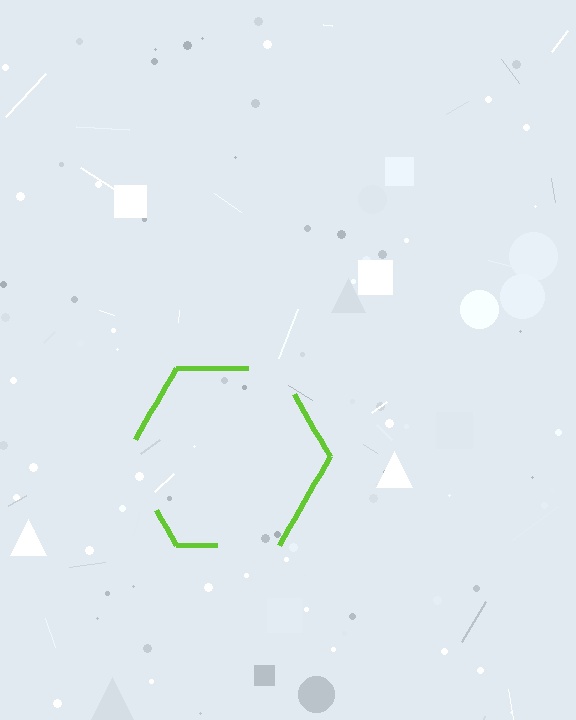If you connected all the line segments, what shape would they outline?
They would outline a hexagon.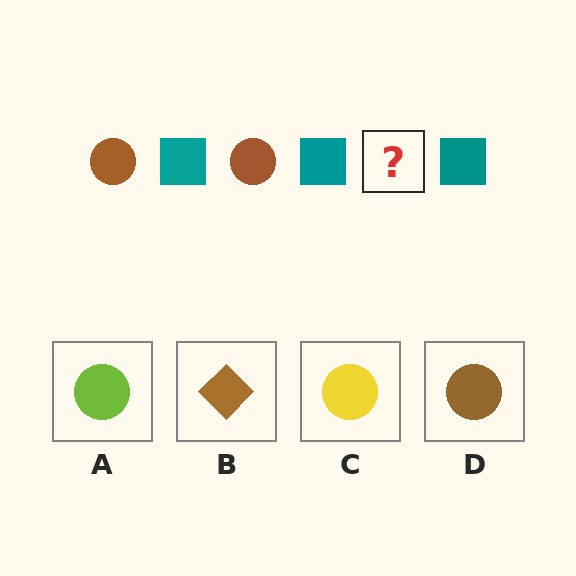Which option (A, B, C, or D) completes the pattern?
D.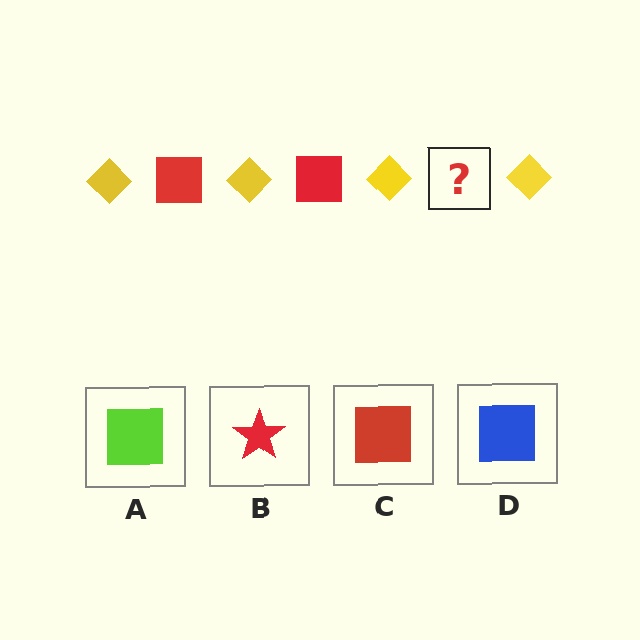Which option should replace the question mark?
Option C.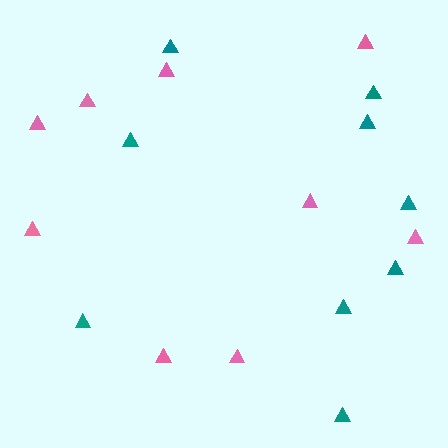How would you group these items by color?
There are 2 groups: one group of teal triangles (9) and one group of pink triangles (9).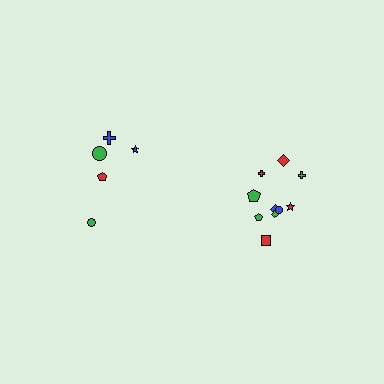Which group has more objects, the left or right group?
The right group.